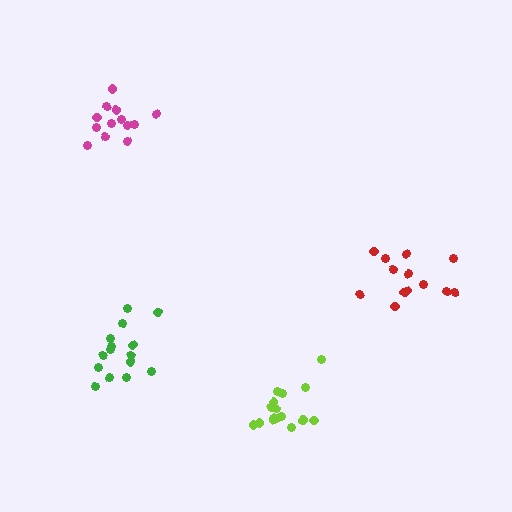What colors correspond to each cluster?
The clusters are colored: red, lime, green, magenta.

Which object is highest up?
The magenta cluster is topmost.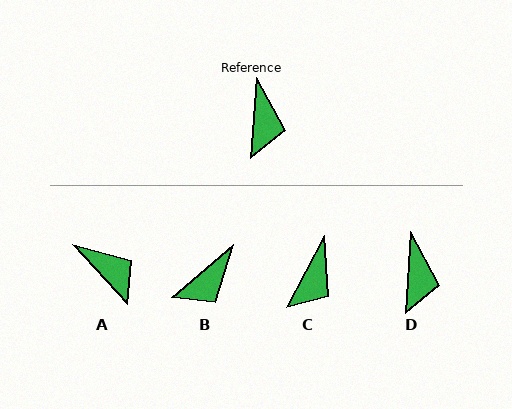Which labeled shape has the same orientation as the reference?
D.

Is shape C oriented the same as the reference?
No, it is off by about 24 degrees.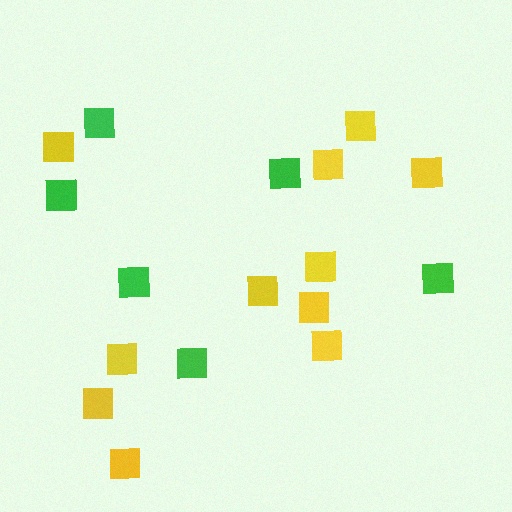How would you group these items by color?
There are 2 groups: one group of green squares (6) and one group of yellow squares (11).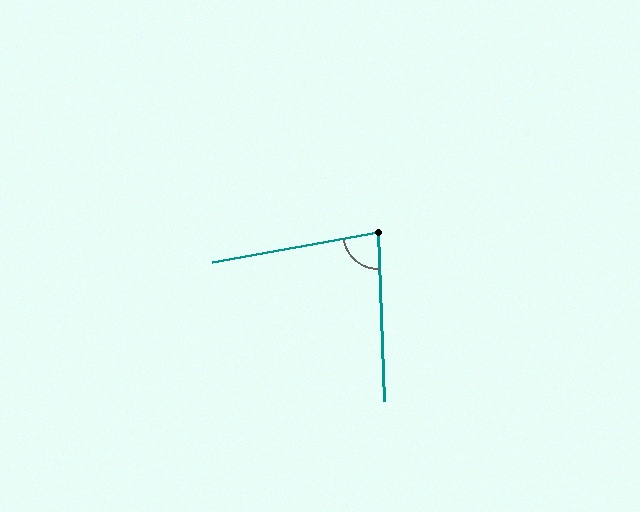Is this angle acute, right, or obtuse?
It is acute.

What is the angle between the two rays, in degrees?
Approximately 82 degrees.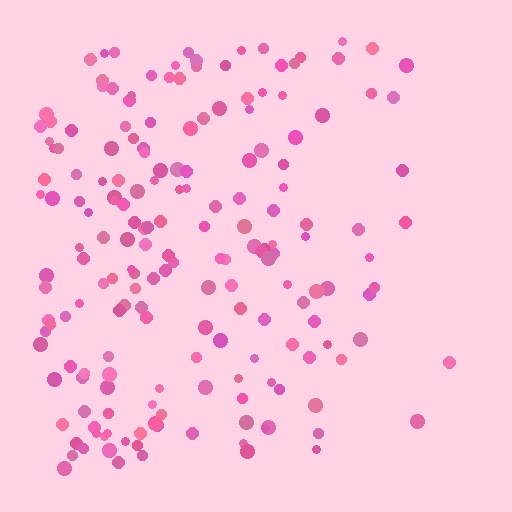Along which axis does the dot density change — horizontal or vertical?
Horizontal.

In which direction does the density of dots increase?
From right to left, with the left side densest.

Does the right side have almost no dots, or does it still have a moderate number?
Still a moderate number, just noticeably fewer than the left.